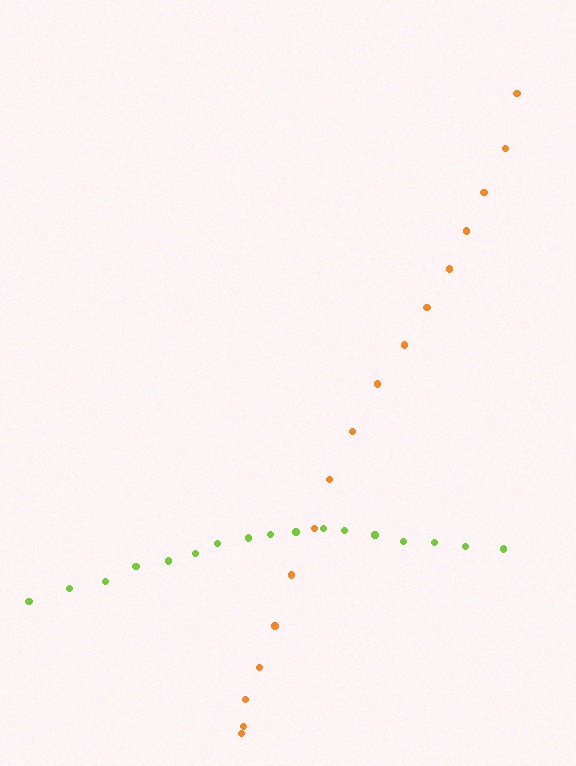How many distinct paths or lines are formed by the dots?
There are 2 distinct paths.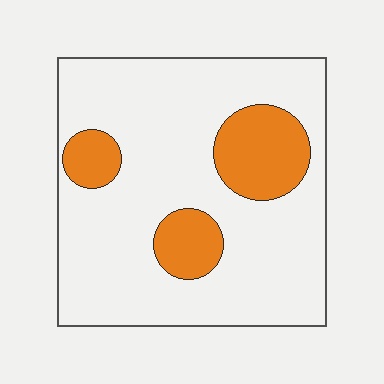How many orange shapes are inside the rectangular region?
3.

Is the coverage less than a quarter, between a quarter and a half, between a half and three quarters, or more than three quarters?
Less than a quarter.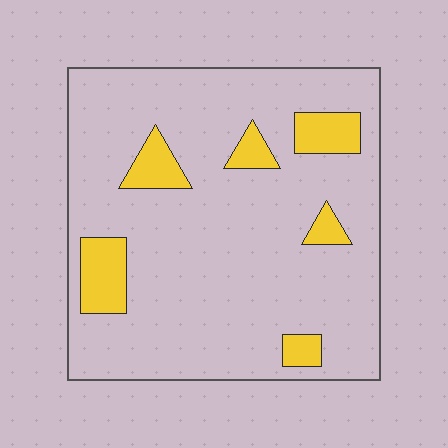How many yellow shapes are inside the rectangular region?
6.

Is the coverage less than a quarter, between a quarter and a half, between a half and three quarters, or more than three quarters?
Less than a quarter.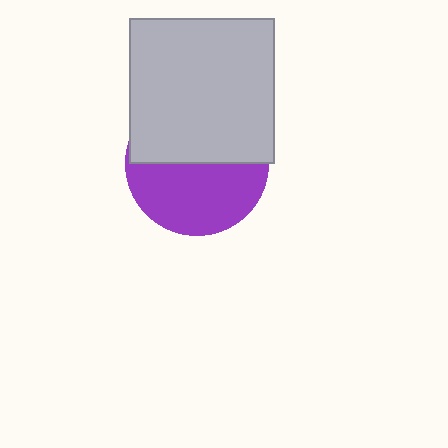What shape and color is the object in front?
The object in front is a light gray square.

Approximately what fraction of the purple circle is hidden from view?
Roughly 50% of the purple circle is hidden behind the light gray square.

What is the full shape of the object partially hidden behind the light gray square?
The partially hidden object is a purple circle.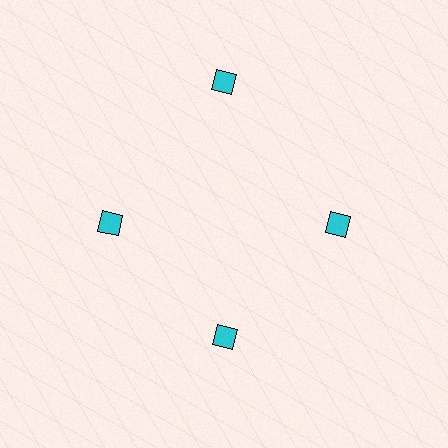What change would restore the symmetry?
The symmetry would be restored by moving it inward, back onto the ring so that all 4 squares sit at equal angles and equal distance from the center.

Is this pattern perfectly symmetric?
No. The 4 cyan squares are arranged in a ring, but one element near the 12 o'clock position is pushed outward from the center, breaking the 4-fold rotational symmetry.